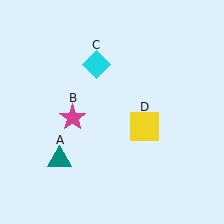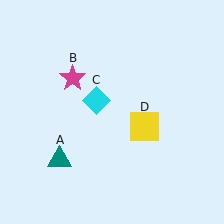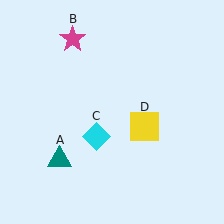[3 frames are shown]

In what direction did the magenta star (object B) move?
The magenta star (object B) moved up.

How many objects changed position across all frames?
2 objects changed position: magenta star (object B), cyan diamond (object C).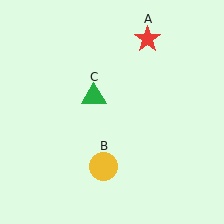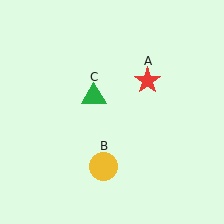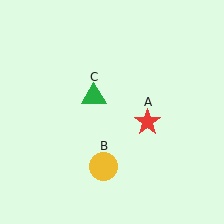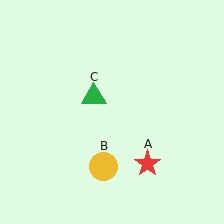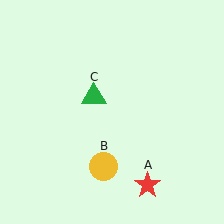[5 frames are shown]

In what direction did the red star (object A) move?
The red star (object A) moved down.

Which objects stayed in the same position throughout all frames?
Yellow circle (object B) and green triangle (object C) remained stationary.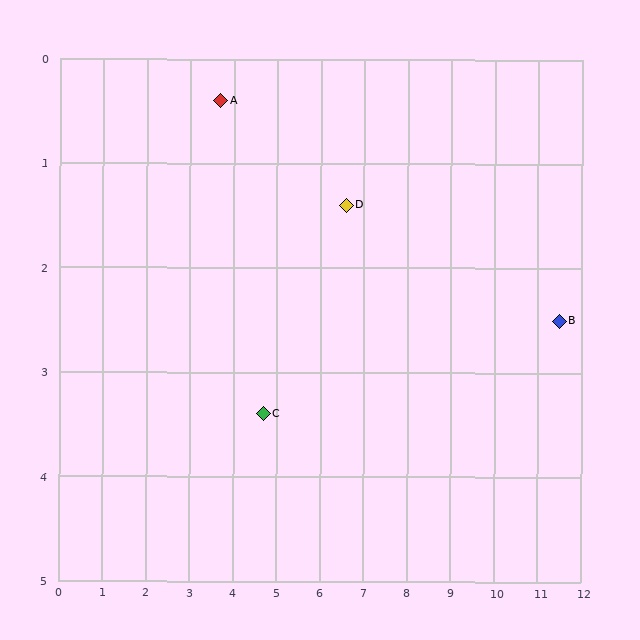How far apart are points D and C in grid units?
Points D and C are about 2.8 grid units apart.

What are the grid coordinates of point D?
Point D is at approximately (6.6, 1.4).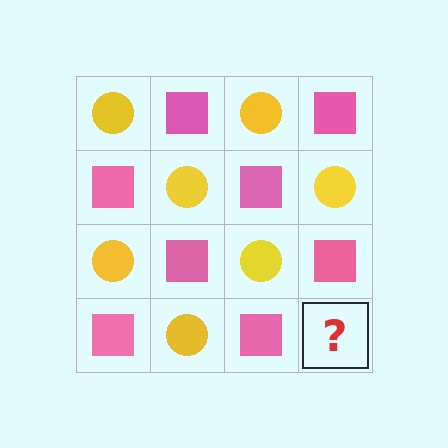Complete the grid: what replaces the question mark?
The question mark should be replaced with a yellow circle.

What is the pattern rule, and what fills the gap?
The rule is that it alternates yellow circle and pink square in a checkerboard pattern. The gap should be filled with a yellow circle.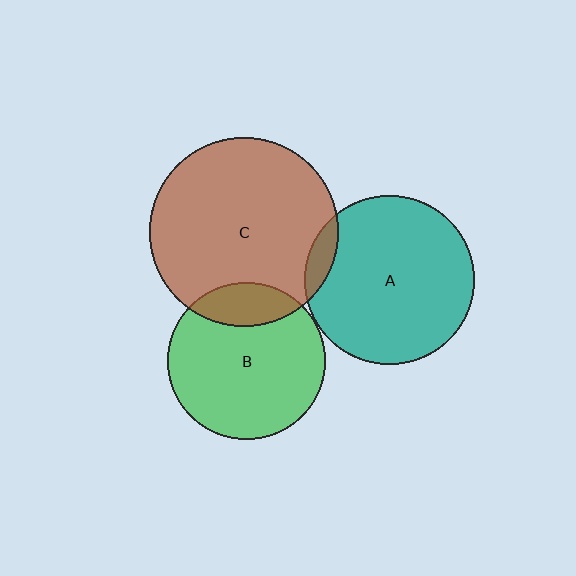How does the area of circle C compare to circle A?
Approximately 1.2 times.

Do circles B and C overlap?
Yes.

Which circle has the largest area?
Circle C (brown).